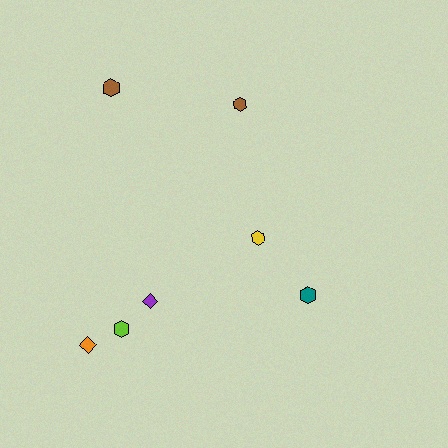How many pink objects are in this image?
There are no pink objects.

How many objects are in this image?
There are 7 objects.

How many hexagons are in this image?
There are 5 hexagons.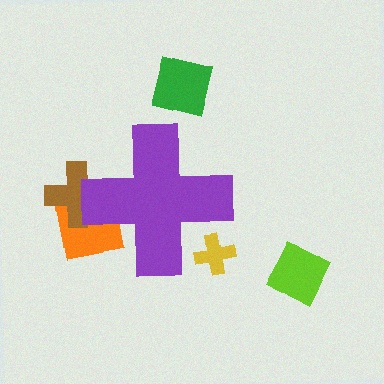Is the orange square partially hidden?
Yes, the orange square is partially hidden behind the purple cross.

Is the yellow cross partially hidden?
Yes, the yellow cross is partially hidden behind the purple cross.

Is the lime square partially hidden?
No, the lime square is fully visible.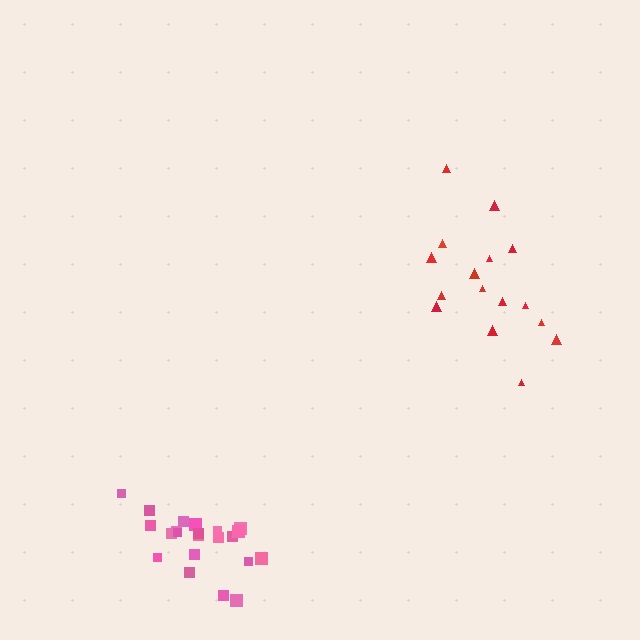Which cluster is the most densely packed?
Pink.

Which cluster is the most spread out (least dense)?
Red.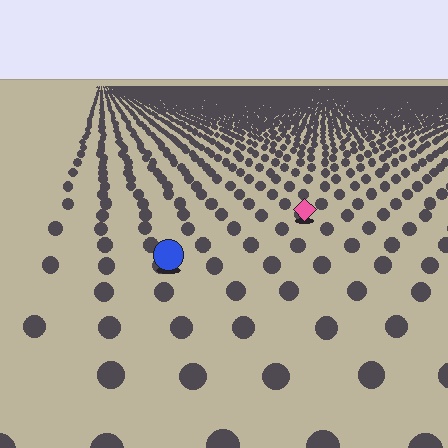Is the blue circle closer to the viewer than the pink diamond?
Yes. The blue circle is closer — you can tell from the texture gradient: the ground texture is coarser near it.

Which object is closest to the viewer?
The blue circle is closest. The texture marks near it are larger and more spread out.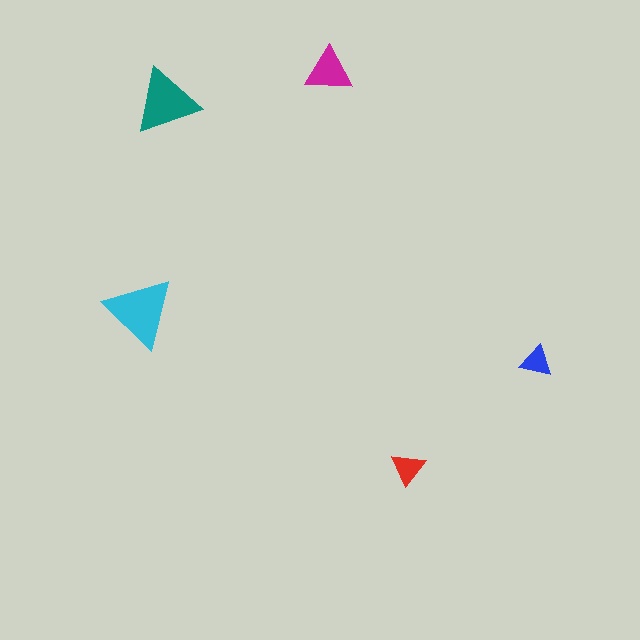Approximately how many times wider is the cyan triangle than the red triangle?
About 2 times wider.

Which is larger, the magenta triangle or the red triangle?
The magenta one.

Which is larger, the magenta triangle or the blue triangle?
The magenta one.